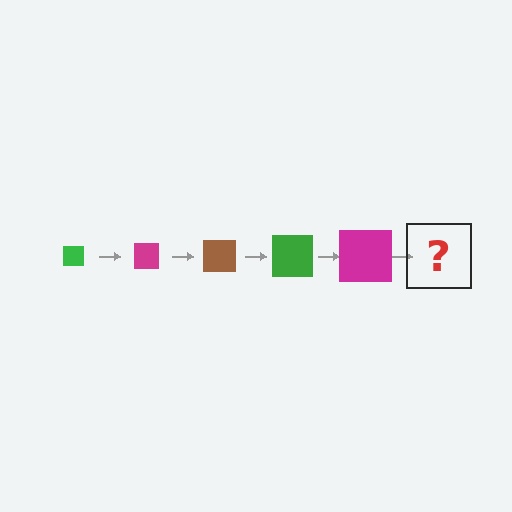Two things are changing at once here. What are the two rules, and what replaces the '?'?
The two rules are that the square grows larger each step and the color cycles through green, magenta, and brown. The '?' should be a brown square, larger than the previous one.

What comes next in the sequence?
The next element should be a brown square, larger than the previous one.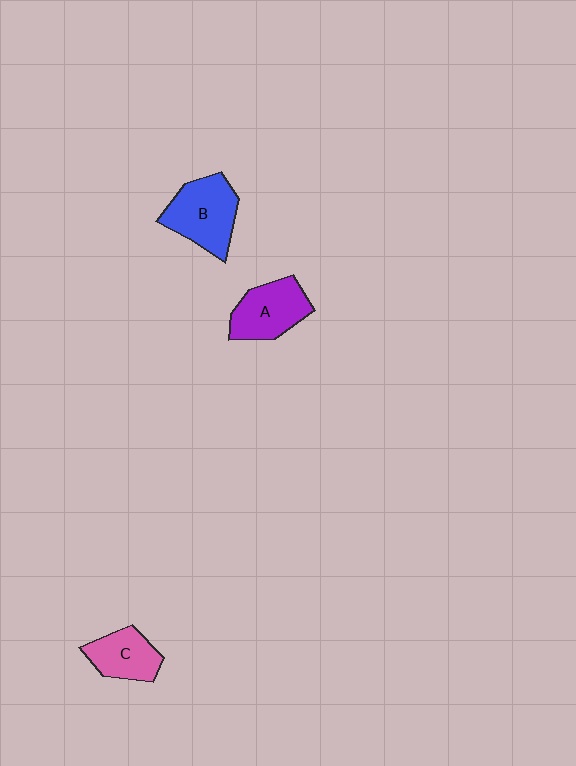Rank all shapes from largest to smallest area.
From largest to smallest: B (blue), A (purple), C (pink).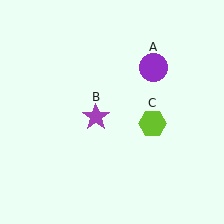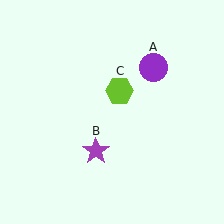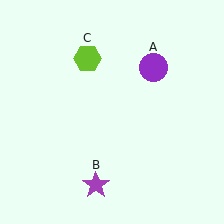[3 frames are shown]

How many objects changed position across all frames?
2 objects changed position: purple star (object B), lime hexagon (object C).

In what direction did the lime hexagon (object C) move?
The lime hexagon (object C) moved up and to the left.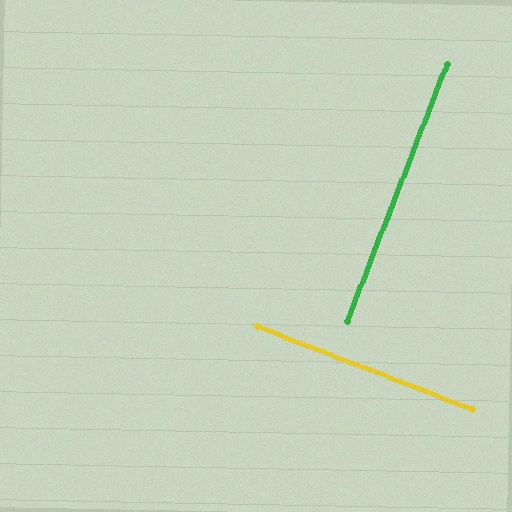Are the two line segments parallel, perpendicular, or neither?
Perpendicular — they meet at approximately 90°.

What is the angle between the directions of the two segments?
Approximately 90 degrees.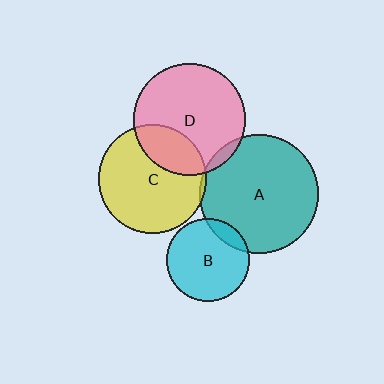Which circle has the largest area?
Circle A (teal).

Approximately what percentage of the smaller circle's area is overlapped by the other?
Approximately 10%.